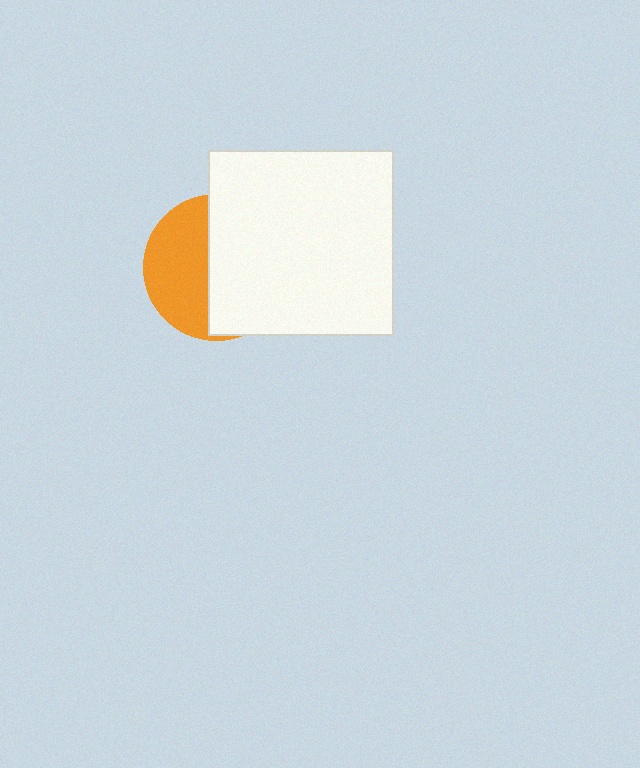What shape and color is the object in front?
The object in front is a white square.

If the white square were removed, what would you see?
You would see the complete orange circle.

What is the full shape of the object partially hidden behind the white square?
The partially hidden object is an orange circle.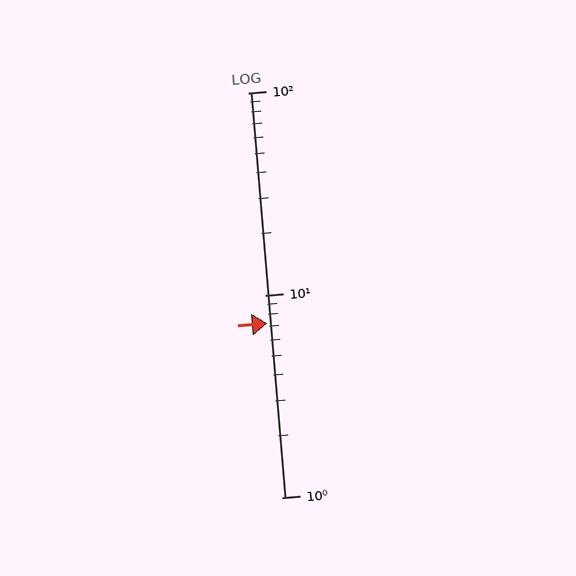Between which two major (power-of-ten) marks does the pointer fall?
The pointer is between 1 and 10.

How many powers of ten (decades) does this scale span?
The scale spans 2 decades, from 1 to 100.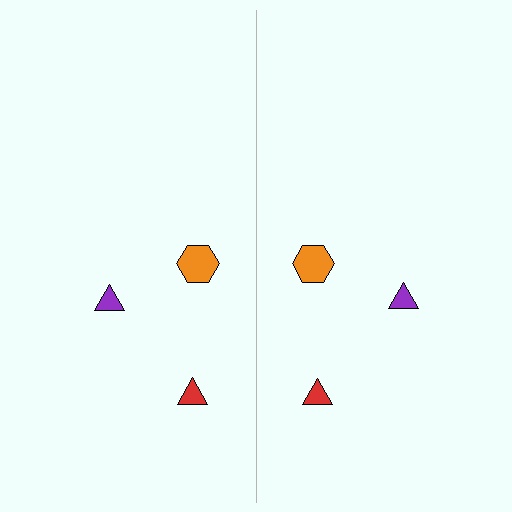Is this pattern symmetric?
Yes, this pattern has bilateral (reflection) symmetry.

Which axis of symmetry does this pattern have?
The pattern has a vertical axis of symmetry running through the center of the image.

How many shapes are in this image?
There are 6 shapes in this image.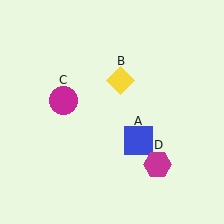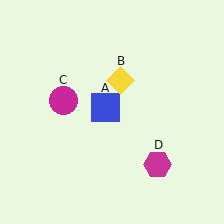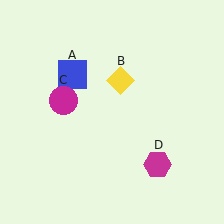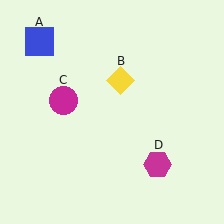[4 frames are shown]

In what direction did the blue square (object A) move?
The blue square (object A) moved up and to the left.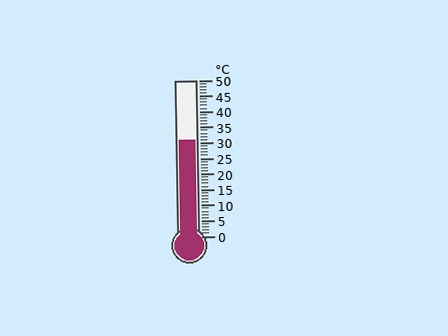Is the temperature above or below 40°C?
The temperature is below 40°C.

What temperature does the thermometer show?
The thermometer shows approximately 31°C.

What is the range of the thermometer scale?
The thermometer scale ranges from 0°C to 50°C.